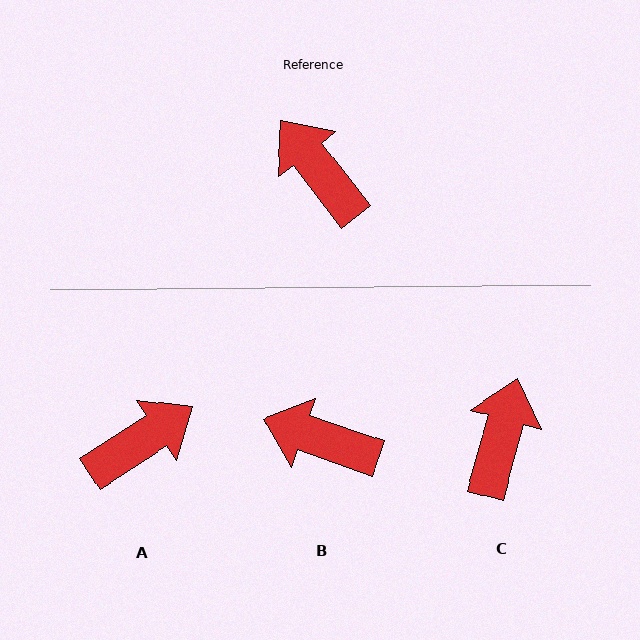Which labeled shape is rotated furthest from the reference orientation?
A, about 95 degrees away.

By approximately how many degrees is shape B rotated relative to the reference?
Approximately 33 degrees counter-clockwise.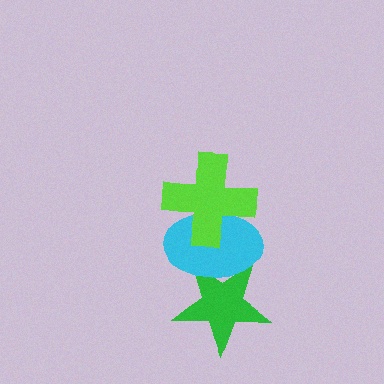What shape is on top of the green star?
The cyan ellipse is on top of the green star.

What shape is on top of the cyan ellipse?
The lime cross is on top of the cyan ellipse.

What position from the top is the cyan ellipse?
The cyan ellipse is 2nd from the top.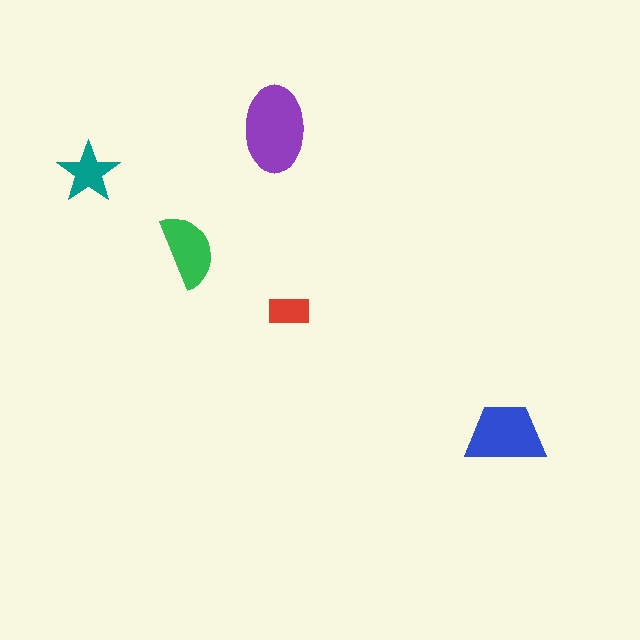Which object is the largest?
The purple ellipse.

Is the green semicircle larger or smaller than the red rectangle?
Larger.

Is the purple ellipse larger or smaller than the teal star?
Larger.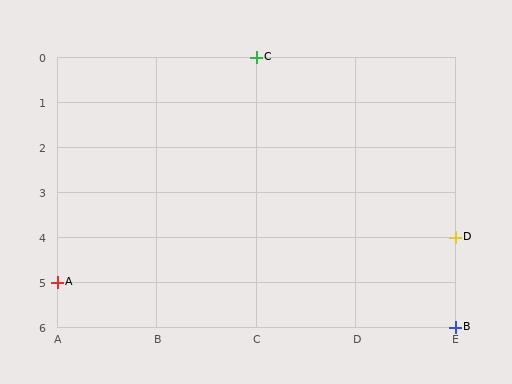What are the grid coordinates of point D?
Point D is at grid coordinates (E, 4).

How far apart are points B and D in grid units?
Points B and D are 2 rows apart.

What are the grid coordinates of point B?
Point B is at grid coordinates (E, 6).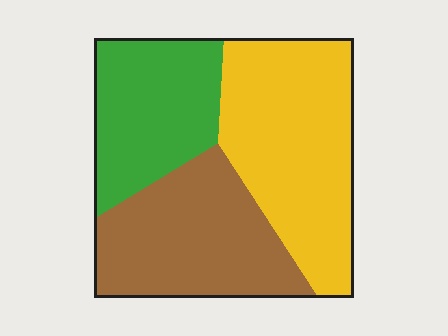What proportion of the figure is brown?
Brown takes up about one third (1/3) of the figure.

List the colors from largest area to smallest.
From largest to smallest: yellow, brown, green.